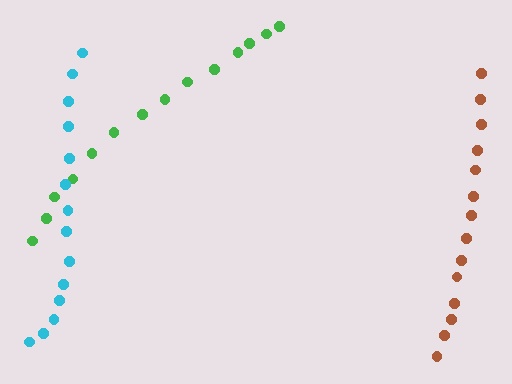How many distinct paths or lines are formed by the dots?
There are 3 distinct paths.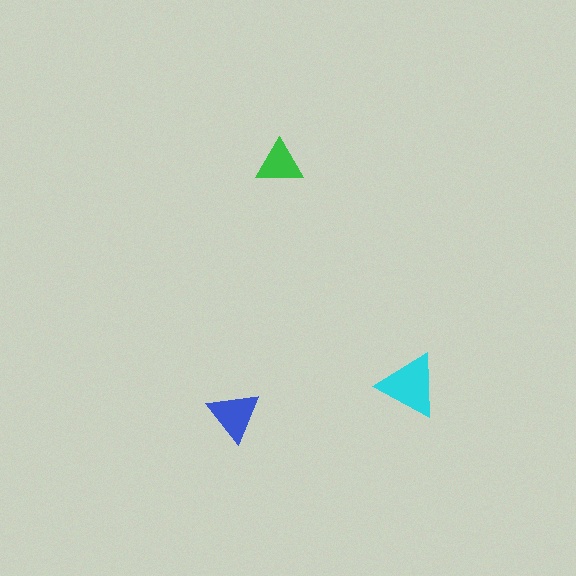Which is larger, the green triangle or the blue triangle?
The blue one.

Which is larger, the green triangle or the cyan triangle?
The cyan one.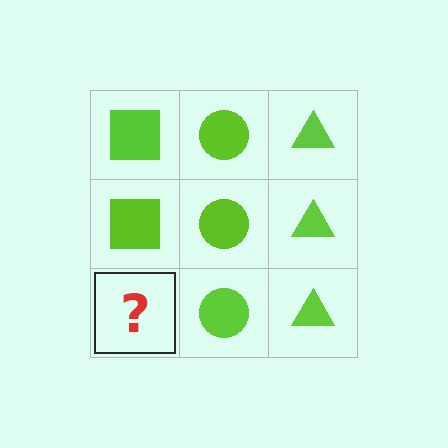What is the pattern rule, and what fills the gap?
The rule is that each column has a consistent shape. The gap should be filled with a lime square.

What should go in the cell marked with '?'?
The missing cell should contain a lime square.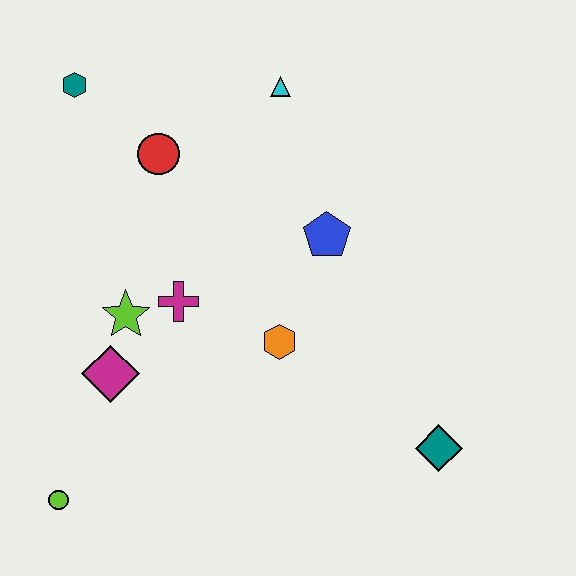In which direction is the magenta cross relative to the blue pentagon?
The magenta cross is to the left of the blue pentagon.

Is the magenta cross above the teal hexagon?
No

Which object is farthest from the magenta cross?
The teal diamond is farthest from the magenta cross.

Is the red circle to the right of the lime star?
Yes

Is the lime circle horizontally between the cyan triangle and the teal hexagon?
No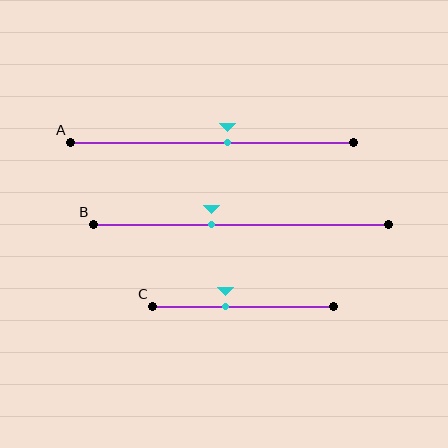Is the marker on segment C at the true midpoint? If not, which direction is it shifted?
No, the marker on segment C is shifted to the left by about 10% of the segment length.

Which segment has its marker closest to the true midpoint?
Segment A has its marker closest to the true midpoint.